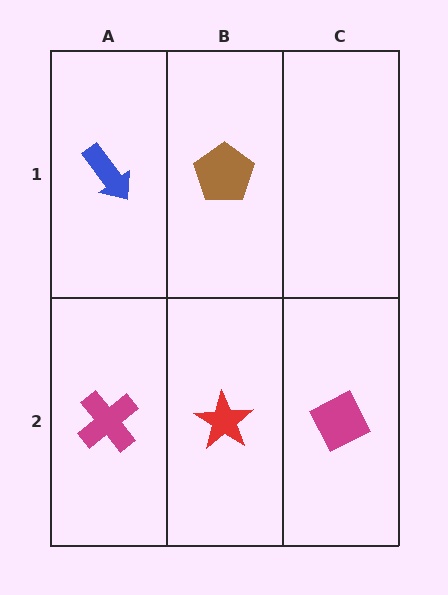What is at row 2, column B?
A red star.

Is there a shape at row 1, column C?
No, that cell is empty.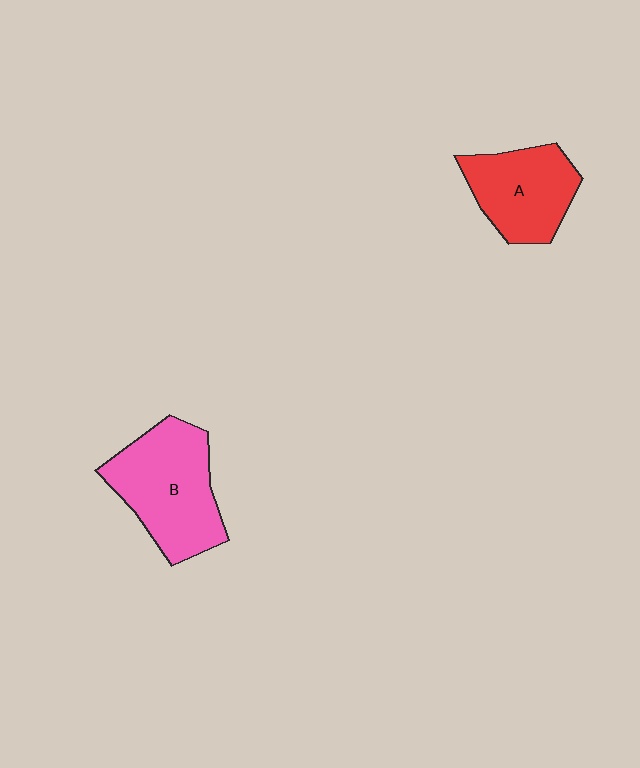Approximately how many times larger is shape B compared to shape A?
Approximately 1.3 times.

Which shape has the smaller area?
Shape A (red).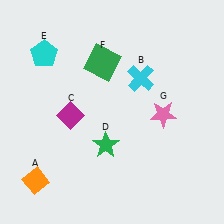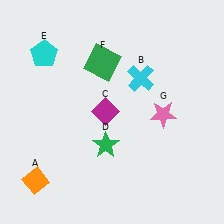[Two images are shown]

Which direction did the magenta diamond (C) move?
The magenta diamond (C) moved right.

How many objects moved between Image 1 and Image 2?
1 object moved between the two images.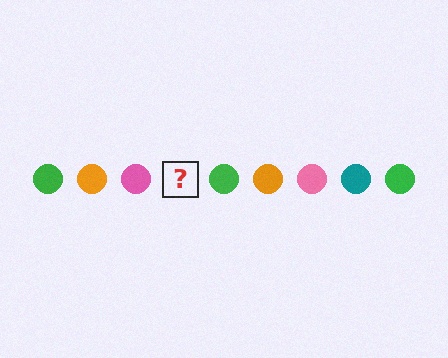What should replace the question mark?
The question mark should be replaced with a teal circle.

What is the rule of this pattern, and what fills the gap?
The rule is that the pattern cycles through green, orange, pink, teal circles. The gap should be filled with a teal circle.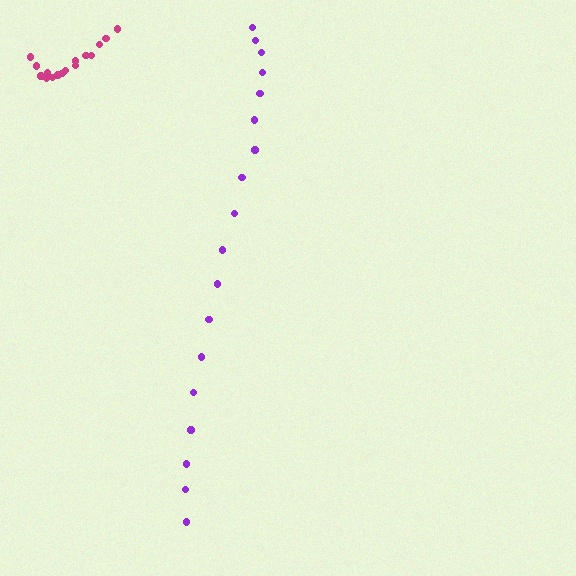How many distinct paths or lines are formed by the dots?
There are 2 distinct paths.